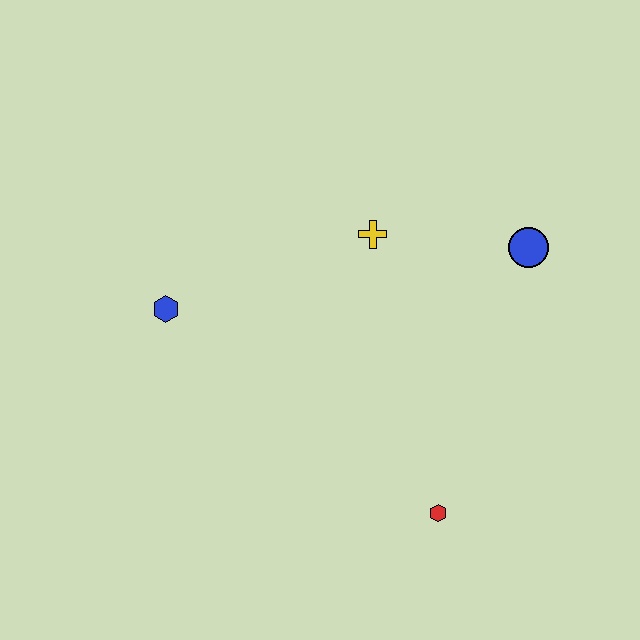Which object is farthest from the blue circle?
The blue hexagon is farthest from the blue circle.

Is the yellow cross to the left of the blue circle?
Yes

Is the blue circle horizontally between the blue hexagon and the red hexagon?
No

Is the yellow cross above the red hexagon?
Yes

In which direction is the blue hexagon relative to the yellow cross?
The blue hexagon is to the left of the yellow cross.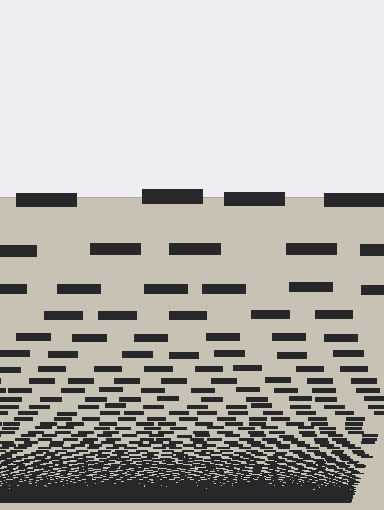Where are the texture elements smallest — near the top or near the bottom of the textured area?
Near the bottom.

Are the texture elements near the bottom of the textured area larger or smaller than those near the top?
Smaller. The gradient is inverted — elements near the bottom are smaller and denser.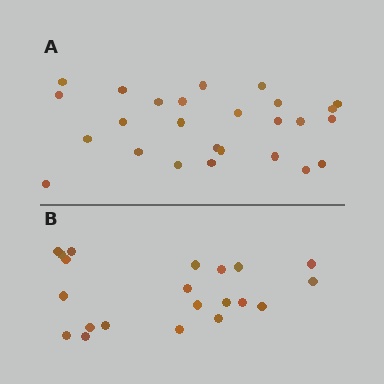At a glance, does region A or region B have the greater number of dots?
Region A (the top region) has more dots.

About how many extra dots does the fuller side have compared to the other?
Region A has about 5 more dots than region B.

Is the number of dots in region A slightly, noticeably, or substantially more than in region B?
Region A has only slightly more — the two regions are fairly close. The ratio is roughly 1.2 to 1.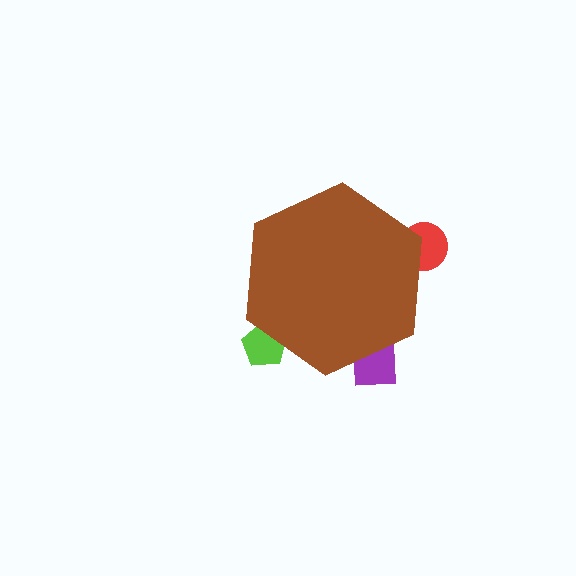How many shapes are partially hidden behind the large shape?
3 shapes are partially hidden.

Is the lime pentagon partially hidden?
Yes, the lime pentagon is partially hidden behind the brown hexagon.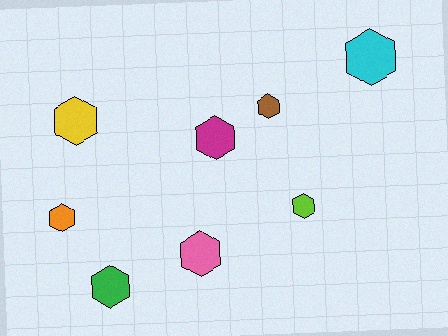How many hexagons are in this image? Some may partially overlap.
There are 8 hexagons.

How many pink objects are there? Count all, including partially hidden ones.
There is 1 pink object.